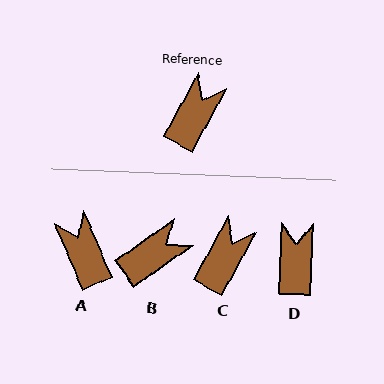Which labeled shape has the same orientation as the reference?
C.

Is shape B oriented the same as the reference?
No, it is off by about 26 degrees.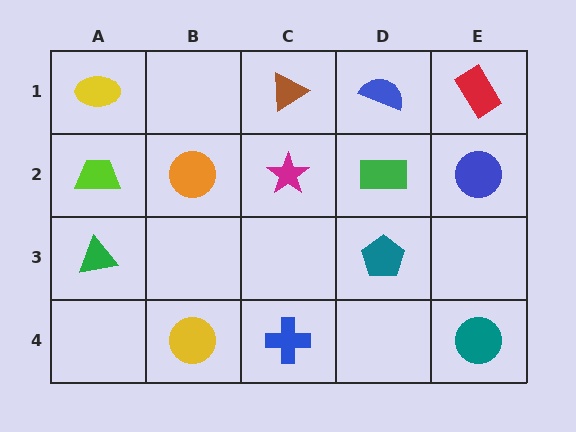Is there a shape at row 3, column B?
No, that cell is empty.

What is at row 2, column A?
A lime trapezoid.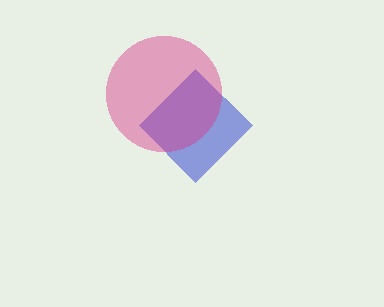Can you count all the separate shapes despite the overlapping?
Yes, there are 2 separate shapes.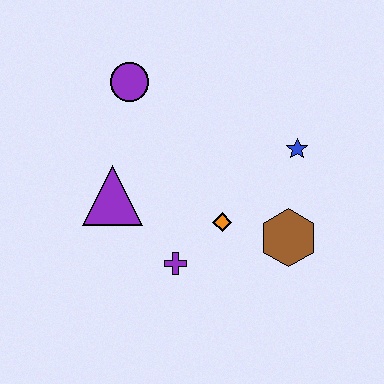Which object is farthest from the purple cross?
The purple circle is farthest from the purple cross.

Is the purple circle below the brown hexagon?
No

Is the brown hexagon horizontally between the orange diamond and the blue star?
Yes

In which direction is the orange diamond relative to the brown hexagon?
The orange diamond is to the left of the brown hexagon.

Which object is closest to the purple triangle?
The purple cross is closest to the purple triangle.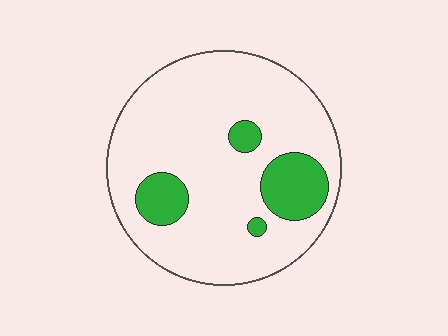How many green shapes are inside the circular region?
4.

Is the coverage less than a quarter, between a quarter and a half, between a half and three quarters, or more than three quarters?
Less than a quarter.